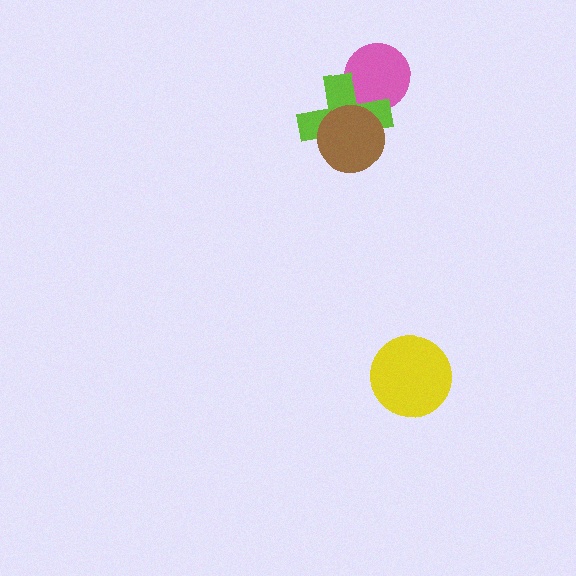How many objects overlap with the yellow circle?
0 objects overlap with the yellow circle.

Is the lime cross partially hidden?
Yes, it is partially covered by another shape.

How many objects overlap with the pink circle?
1 object overlaps with the pink circle.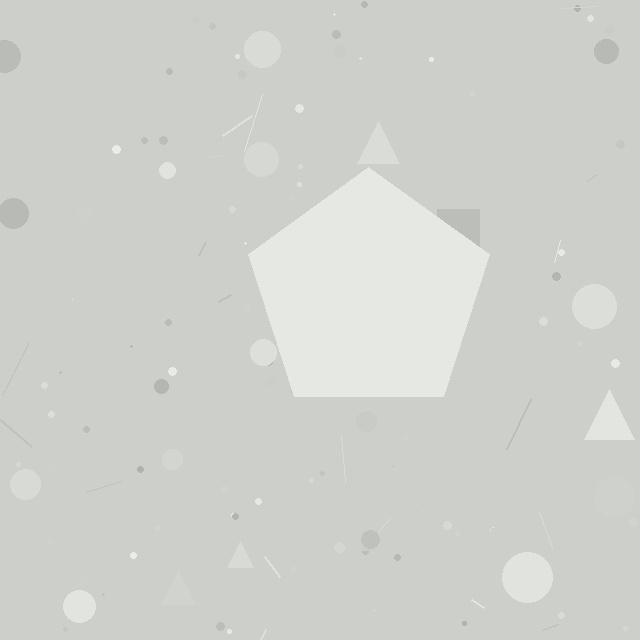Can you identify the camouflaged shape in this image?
The camouflaged shape is a pentagon.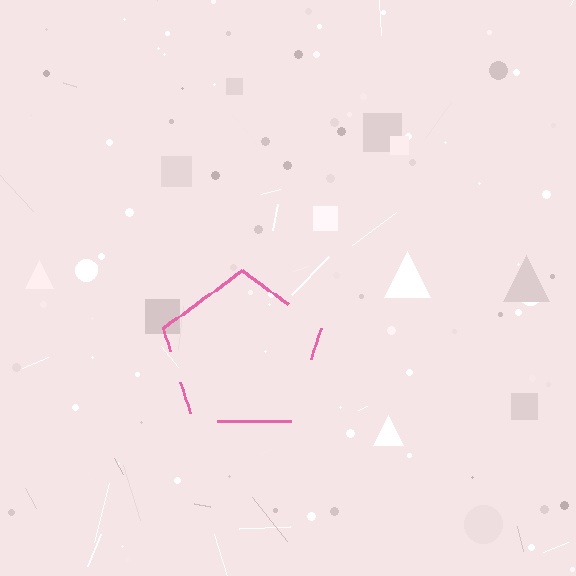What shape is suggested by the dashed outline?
The dashed outline suggests a pentagon.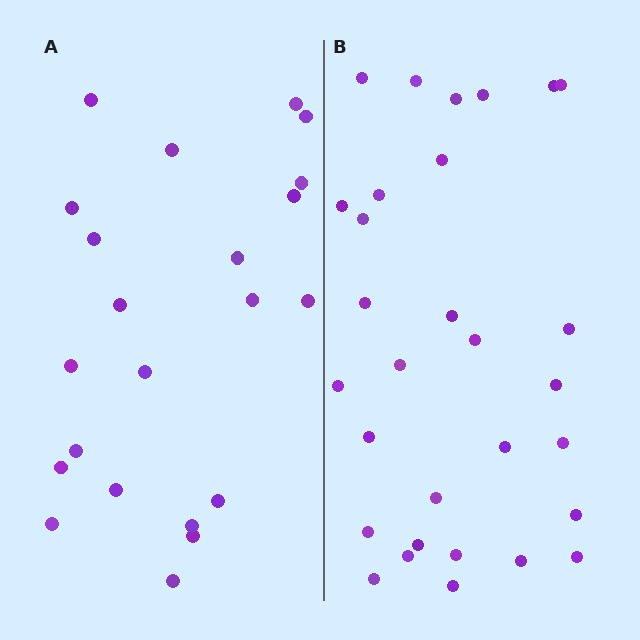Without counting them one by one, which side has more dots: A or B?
Region B (the right region) has more dots.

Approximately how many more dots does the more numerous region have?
Region B has roughly 8 or so more dots than region A.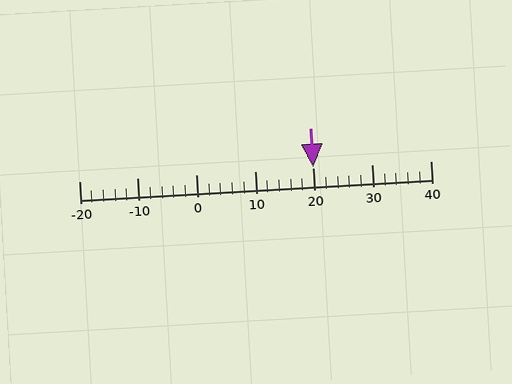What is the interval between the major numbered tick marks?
The major tick marks are spaced 10 units apart.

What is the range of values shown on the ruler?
The ruler shows values from -20 to 40.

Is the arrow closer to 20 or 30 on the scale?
The arrow is closer to 20.